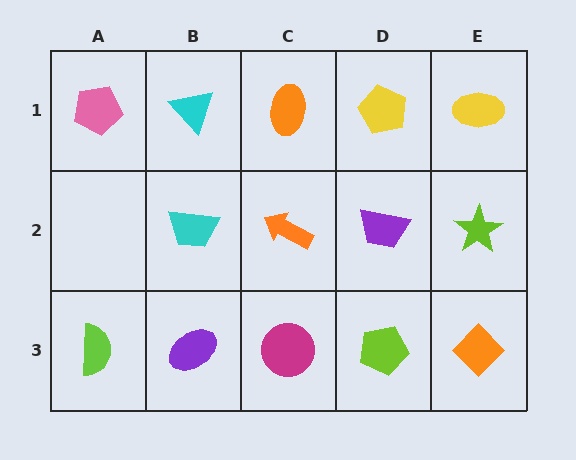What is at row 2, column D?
A purple trapezoid.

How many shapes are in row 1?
5 shapes.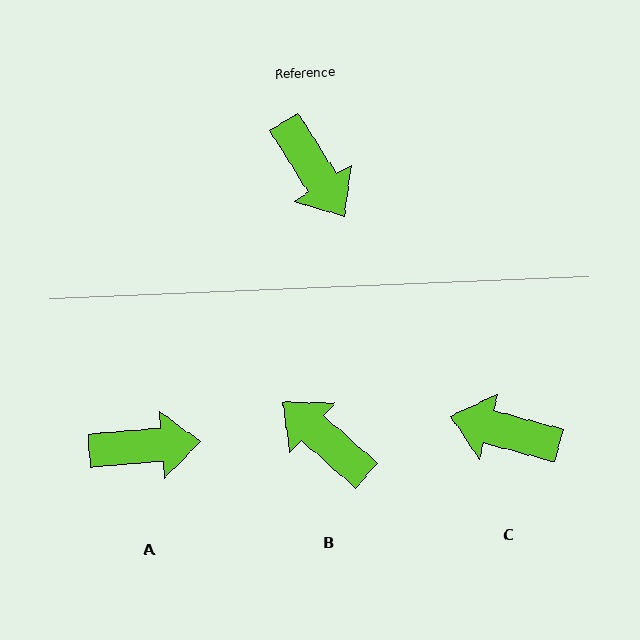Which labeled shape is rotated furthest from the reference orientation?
B, about 164 degrees away.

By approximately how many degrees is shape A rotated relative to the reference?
Approximately 62 degrees counter-clockwise.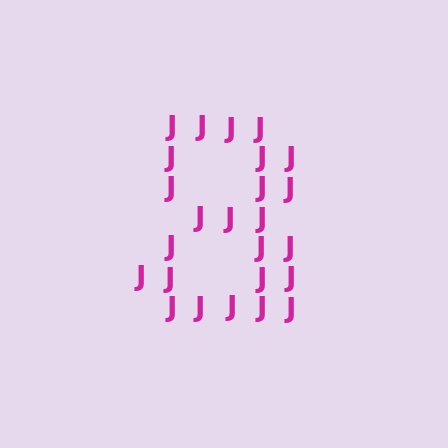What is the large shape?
The large shape is the digit 8.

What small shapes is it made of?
It is made of small letter J's.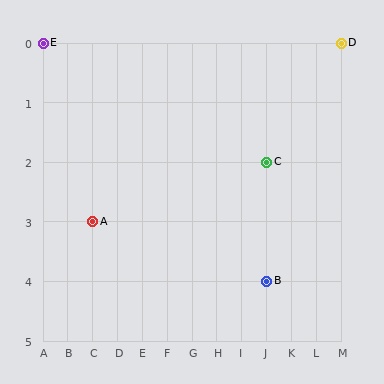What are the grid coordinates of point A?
Point A is at grid coordinates (C, 3).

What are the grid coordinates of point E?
Point E is at grid coordinates (A, 0).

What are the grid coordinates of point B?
Point B is at grid coordinates (J, 4).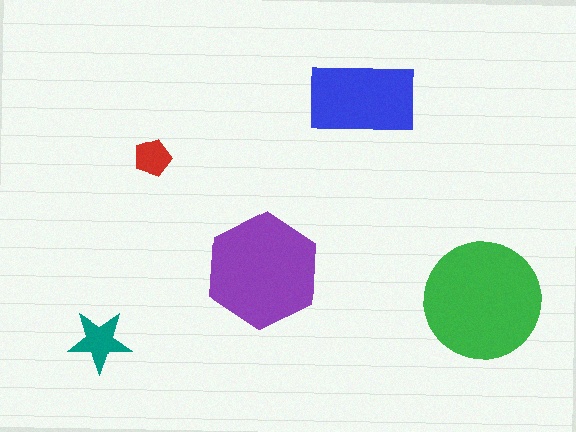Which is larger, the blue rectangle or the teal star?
The blue rectangle.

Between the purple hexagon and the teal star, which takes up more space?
The purple hexagon.